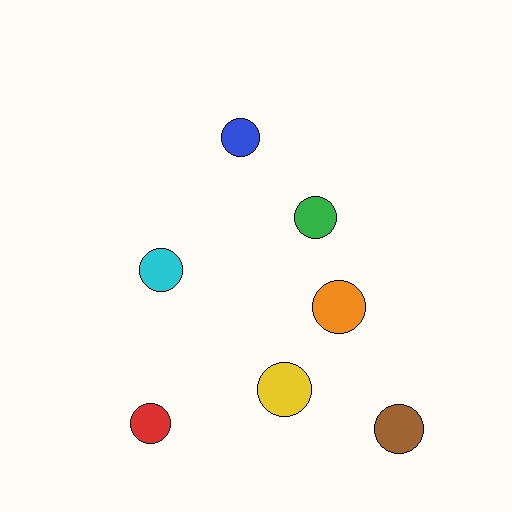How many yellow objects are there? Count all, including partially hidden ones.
There is 1 yellow object.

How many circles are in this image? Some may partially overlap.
There are 7 circles.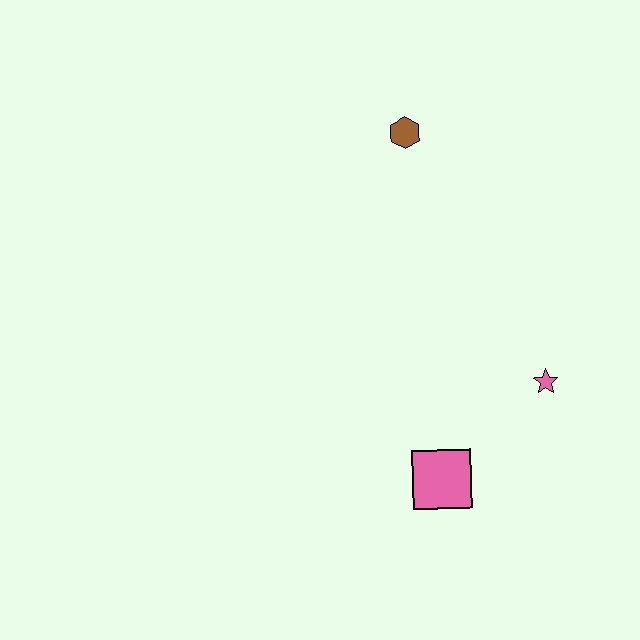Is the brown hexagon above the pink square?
Yes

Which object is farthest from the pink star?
The brown hexagon is farthest from the pink star.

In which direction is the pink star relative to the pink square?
The pink star is to the right of the pink square.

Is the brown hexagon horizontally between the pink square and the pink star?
No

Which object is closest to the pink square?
The pink star is closest to the pink square.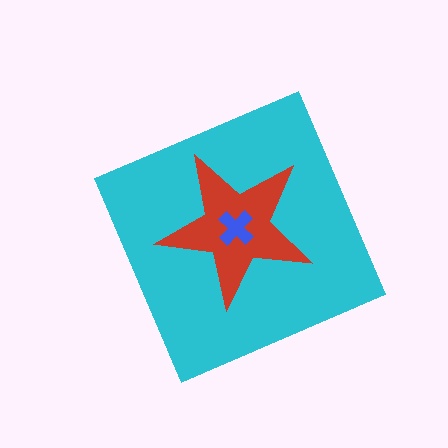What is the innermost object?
The blue cross.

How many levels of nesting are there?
3.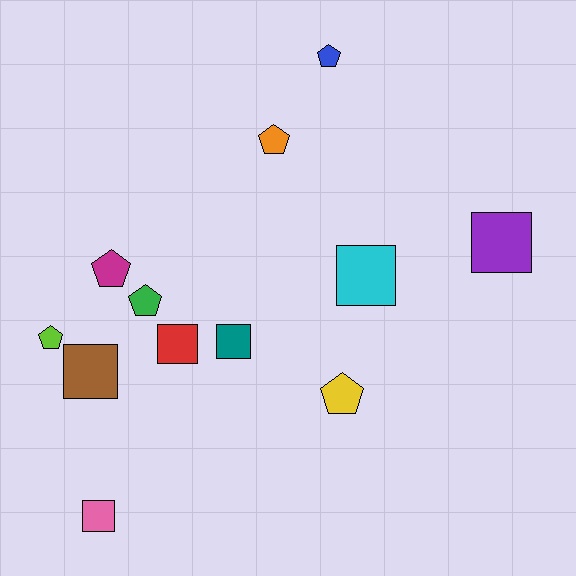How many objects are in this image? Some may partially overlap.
There are 12 objects.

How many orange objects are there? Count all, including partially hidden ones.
There is 1 orange object.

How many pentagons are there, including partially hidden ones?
There are 6 pentagons.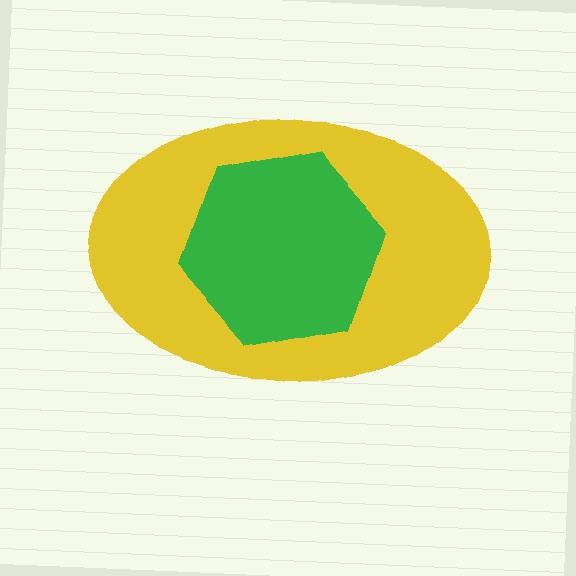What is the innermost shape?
The green hexagon.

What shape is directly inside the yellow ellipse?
The green hexagon.